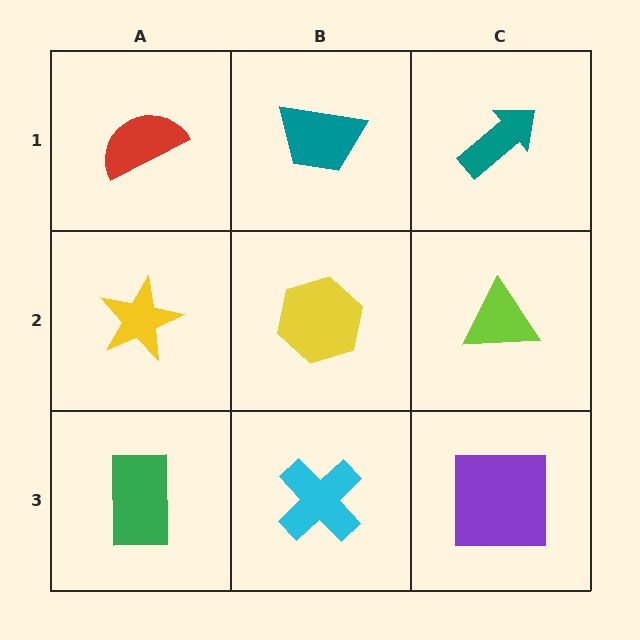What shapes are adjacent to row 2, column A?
A red semicircle (row 1, column A), a green rectangle (row 3, column A), a yellow hexagon (row 2, column B).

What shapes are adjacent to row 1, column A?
A yellow star (row 2, column A), a teal trapezoid (row 1, column B).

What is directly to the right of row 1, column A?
A teal trapezoid.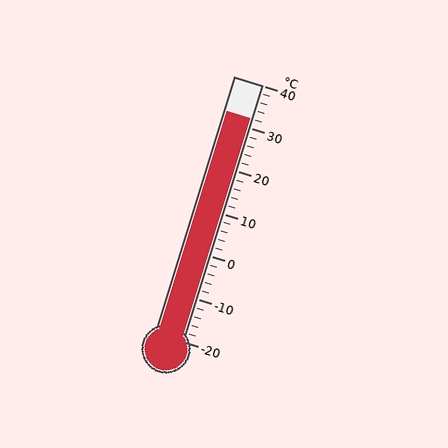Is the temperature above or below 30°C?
The temperature is above 30°C.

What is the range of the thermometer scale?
The thermometer scale ranges from -20°C to 40°C.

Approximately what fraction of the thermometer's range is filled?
The thermometer is filled to approximately 85% of its range.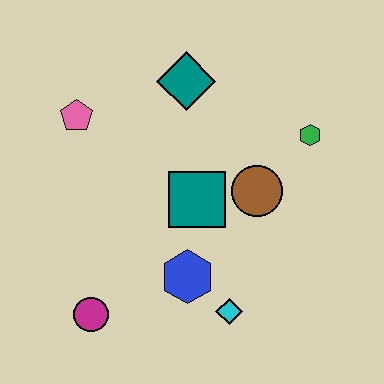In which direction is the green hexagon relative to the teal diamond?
The green hexagon is to the right of the teal diamond.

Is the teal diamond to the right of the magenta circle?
Yes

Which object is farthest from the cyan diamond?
The pink pentagon is farthest from the cyan diamond.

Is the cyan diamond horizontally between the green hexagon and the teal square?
Yes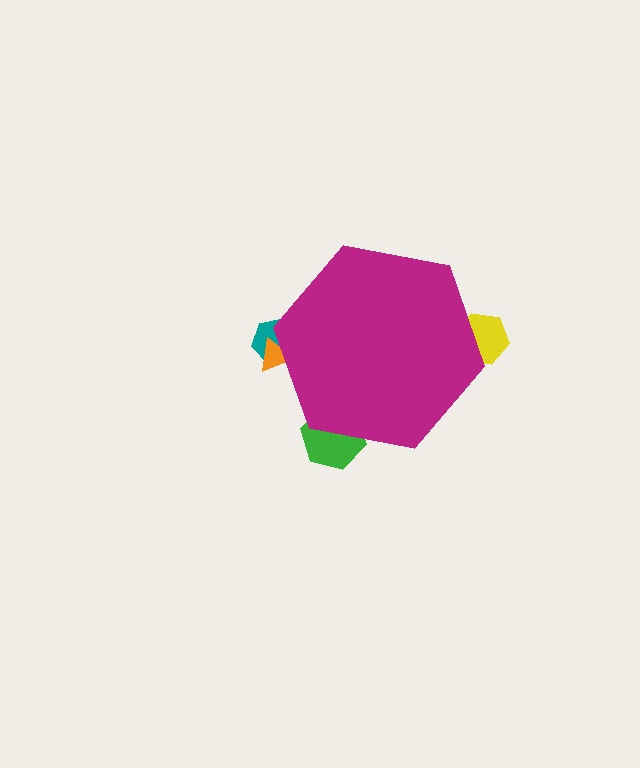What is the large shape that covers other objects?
A magenta hexagon.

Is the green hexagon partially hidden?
Yes, the green hexagon is partially hidden behind the magenta hexagon.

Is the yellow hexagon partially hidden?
Yes, the yellow hexagon is partially hidden behind the magenta hexagon.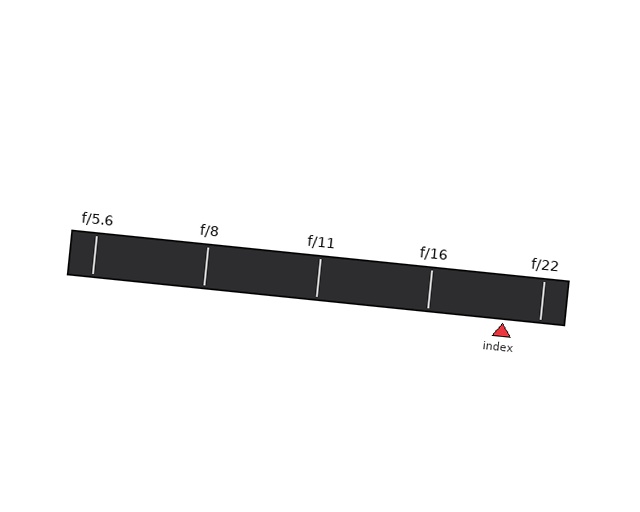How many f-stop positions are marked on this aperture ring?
There are 5 f-stop positions marked.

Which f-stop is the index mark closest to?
The index mark is closest to f/22.